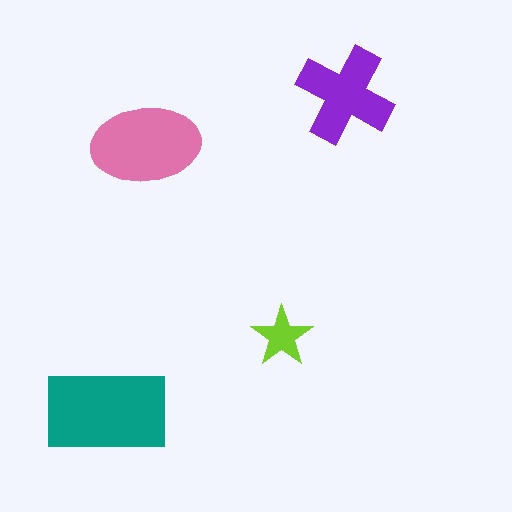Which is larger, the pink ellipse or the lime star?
The pink ellipse.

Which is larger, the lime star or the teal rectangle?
The teal rectangle.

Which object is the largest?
The teal rectangle.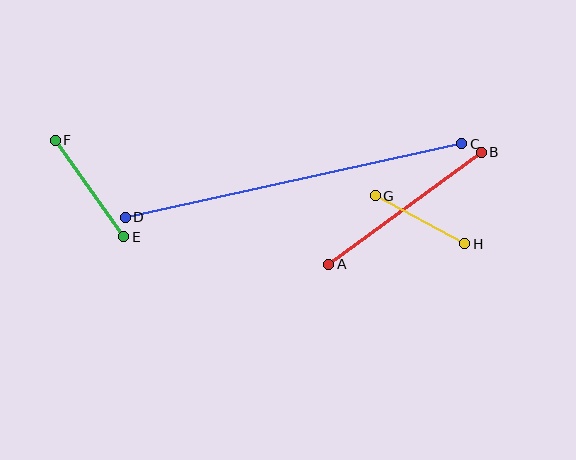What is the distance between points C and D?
The distance is approximately 345 pixels.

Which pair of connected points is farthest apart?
Points C and D are farthest apart.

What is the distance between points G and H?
The distance is approximately 101 pixels.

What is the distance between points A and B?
The distance is approximately 189 pixels.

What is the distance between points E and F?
The distance is approximately 119 pixels.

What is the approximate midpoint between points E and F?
The midpoint is at approximately (89, 189) pixels.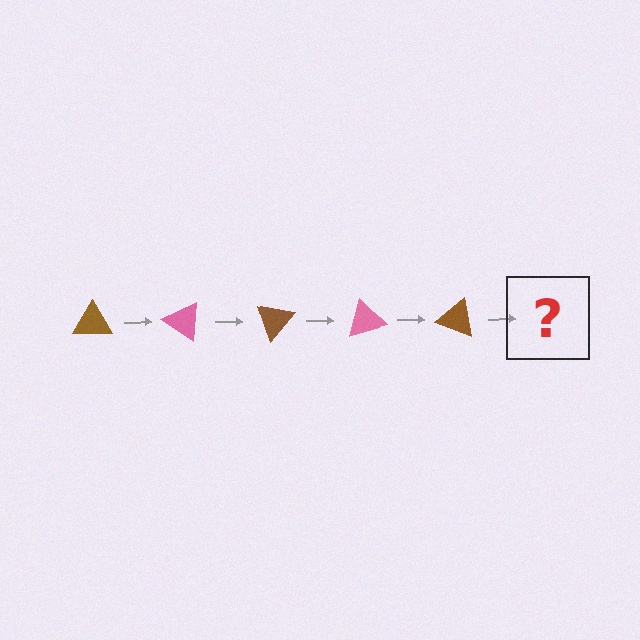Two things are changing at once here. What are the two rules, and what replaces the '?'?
The two rules are that it rotates 35 degrees each step and the color cycles through brown and pink. The '?' should be a pink triangle, rotated 175 degrees from the start.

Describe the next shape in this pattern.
It should be a pink triangle, rotated 175 degrees from the start.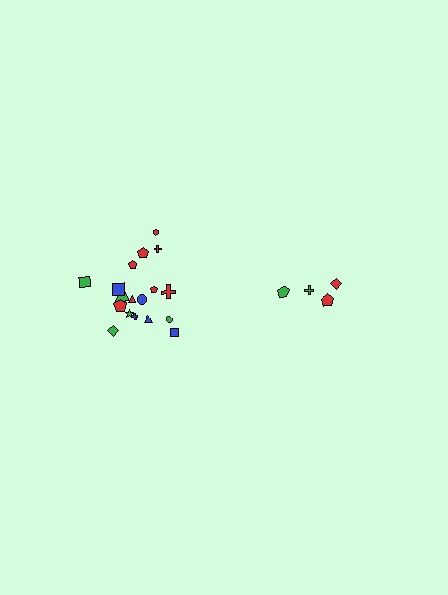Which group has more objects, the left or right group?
The left group.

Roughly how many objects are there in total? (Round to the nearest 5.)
Roughly 20 objects in total.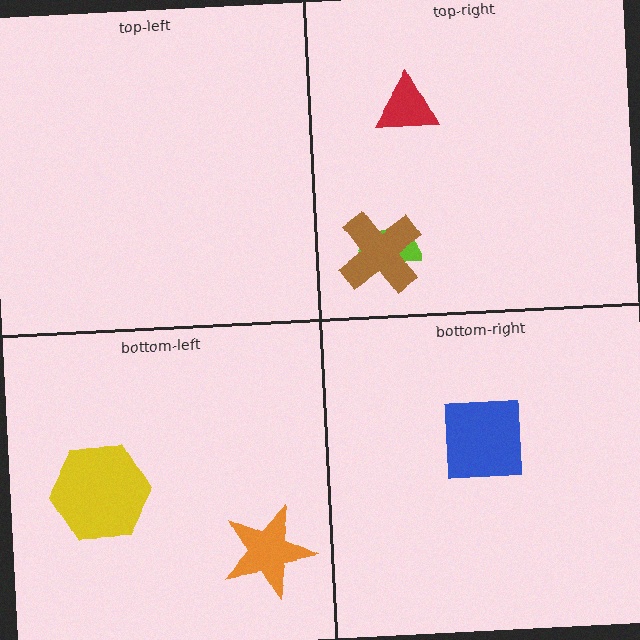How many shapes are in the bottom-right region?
1.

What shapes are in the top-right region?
The lime semicircle, the brown cross, the red triangle.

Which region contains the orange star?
The bottom-left region.